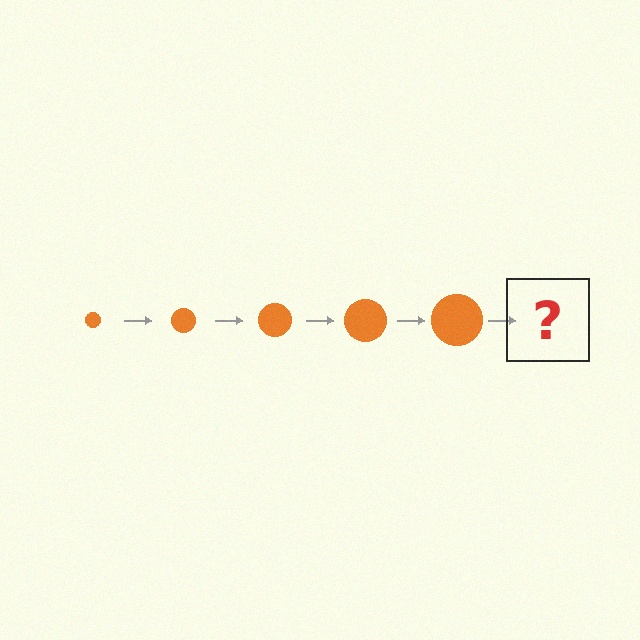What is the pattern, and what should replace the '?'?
The pattern is that the circle gets progressively larger each step. The '?' should be an orange circle, larger than the previous one.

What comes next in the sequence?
The next element should be an orange circle, larger than the previous one.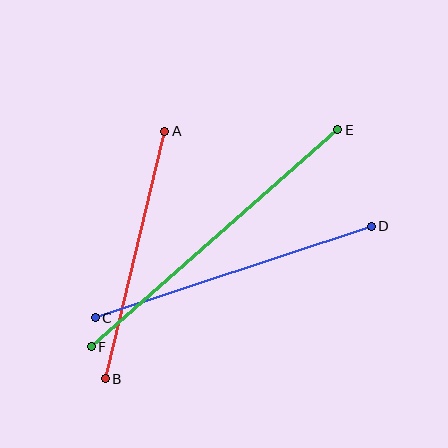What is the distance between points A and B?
The distance is approximately 255 pixels.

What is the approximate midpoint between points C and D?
The midpoint is at approximately (233, 272) pixels.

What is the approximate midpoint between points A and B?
The midpoint is at approximately (135, 255) pixels.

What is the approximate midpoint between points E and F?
The midpoint is at approximately (215, 238) pixels.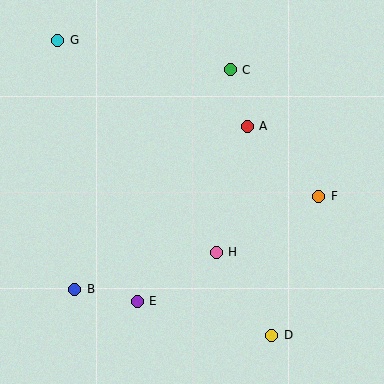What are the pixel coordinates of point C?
Point C is at (230, 70).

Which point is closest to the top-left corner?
Point G is closest to the top-left corner.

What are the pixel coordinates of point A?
Point A is at (247, 126).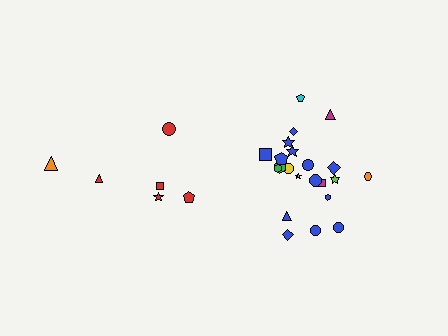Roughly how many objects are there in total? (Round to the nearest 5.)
Roughly 30 objects in total.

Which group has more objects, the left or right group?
The right group.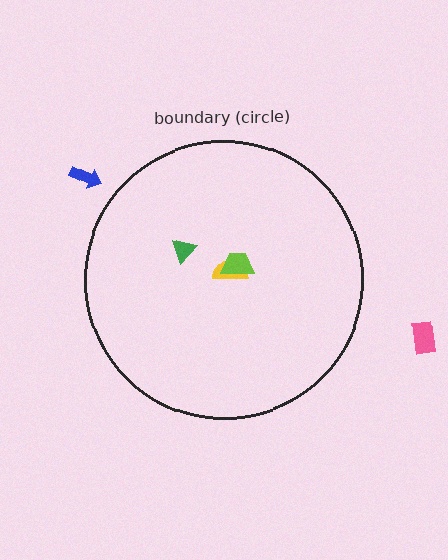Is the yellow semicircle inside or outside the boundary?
Inside.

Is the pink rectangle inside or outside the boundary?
Outside.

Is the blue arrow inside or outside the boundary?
Outside.